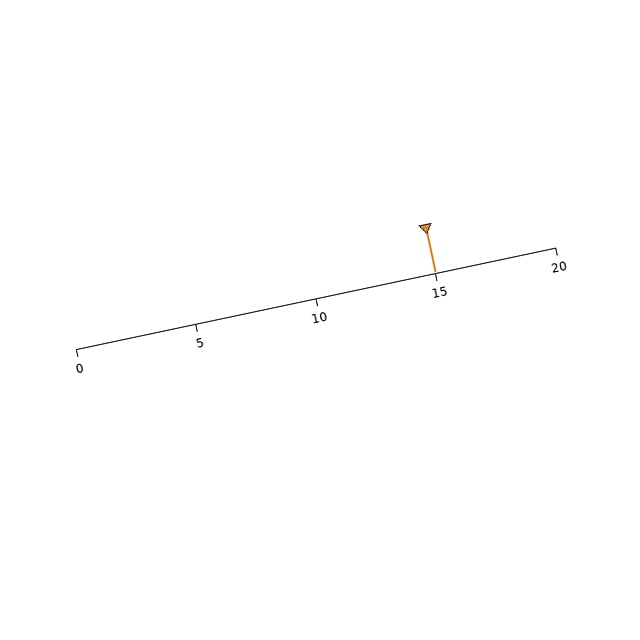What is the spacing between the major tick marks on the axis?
The major ticks are spaced 5 apart.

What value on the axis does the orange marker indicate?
The marker indicates approximately 15.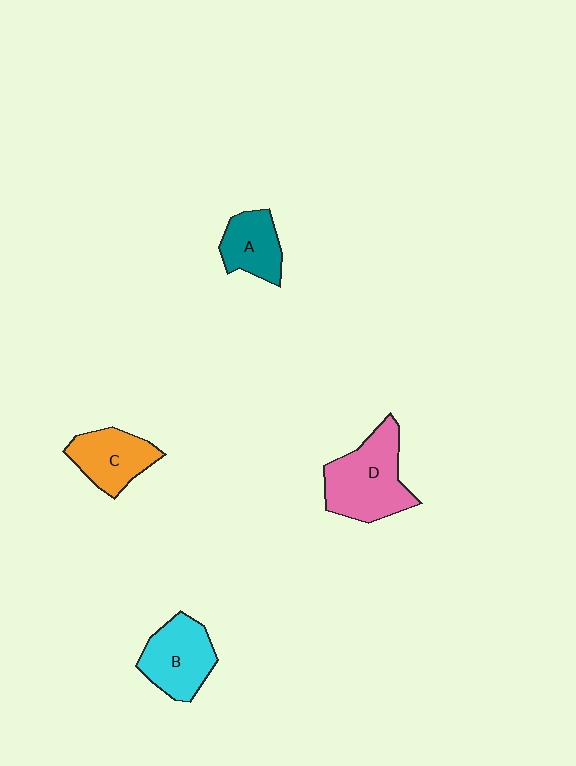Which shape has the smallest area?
Shape A (teal).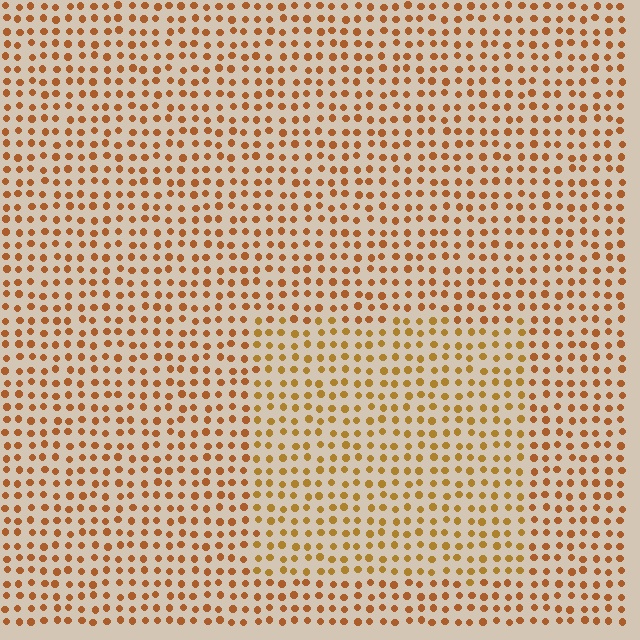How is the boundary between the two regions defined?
The boundary is defined purely by a slight shift in hue (about 18 degrees). Spacing, size, and orientation are identical on both sides.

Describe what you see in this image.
The image is filled with small brown elements in a uniform arrangement. A rectangle-shaped region is visible where the elements are tinted to a slightly different hue, forming a subtle color boundary.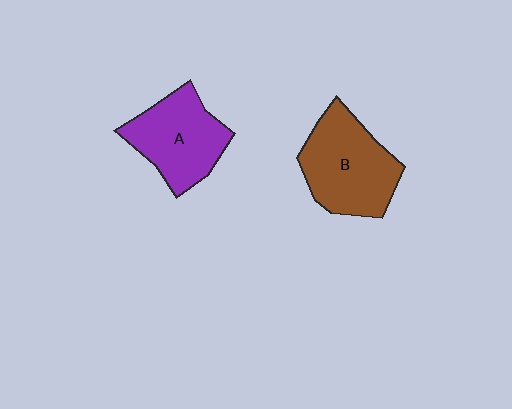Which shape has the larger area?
Shape B (brown).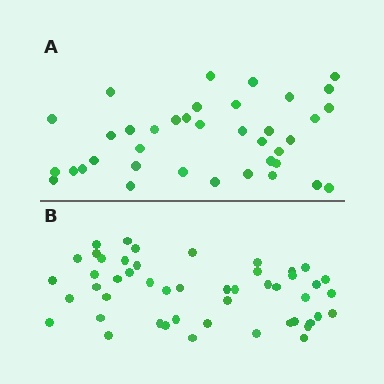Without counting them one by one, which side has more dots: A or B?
Region B (the bottom region) has more dots.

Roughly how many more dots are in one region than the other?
Region B has roughly 12 or so more dots than region A.